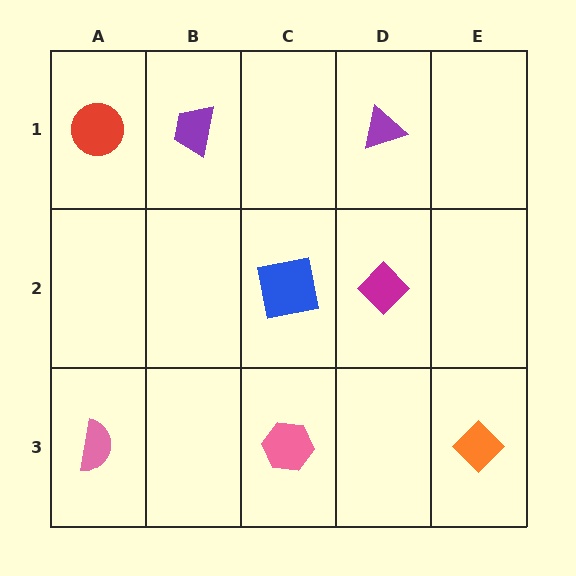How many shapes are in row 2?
2 shapes.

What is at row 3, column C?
A pink hexagon.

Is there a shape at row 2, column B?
No, that cell is empty.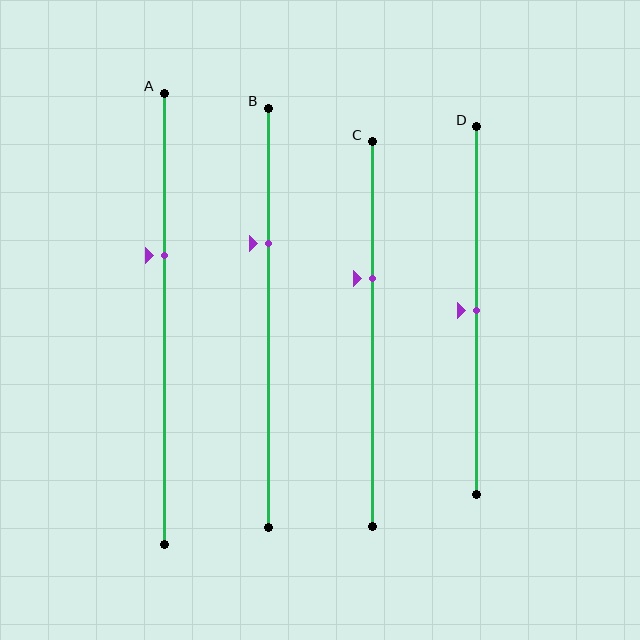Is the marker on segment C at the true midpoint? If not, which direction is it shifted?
No, the marker on segment C is shifted upward by about 15% of the segment length.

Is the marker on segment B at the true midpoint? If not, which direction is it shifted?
No, the marker on segment B is shifted upward by about 18% of the segment length.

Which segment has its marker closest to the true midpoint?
Segment D has its marker closest to the true midpoint.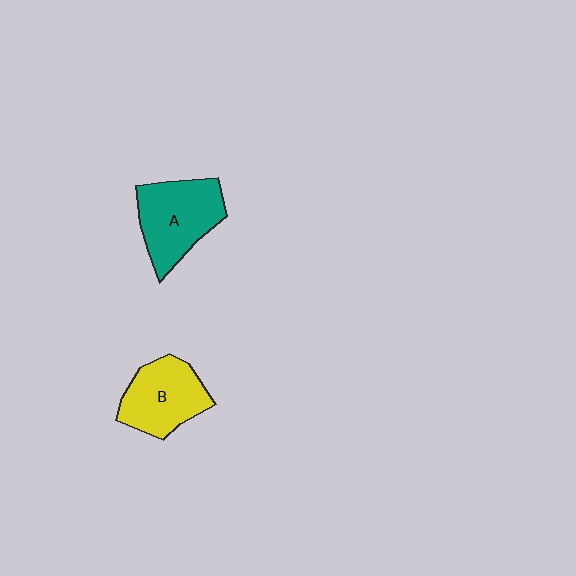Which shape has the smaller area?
Shape B (yellow).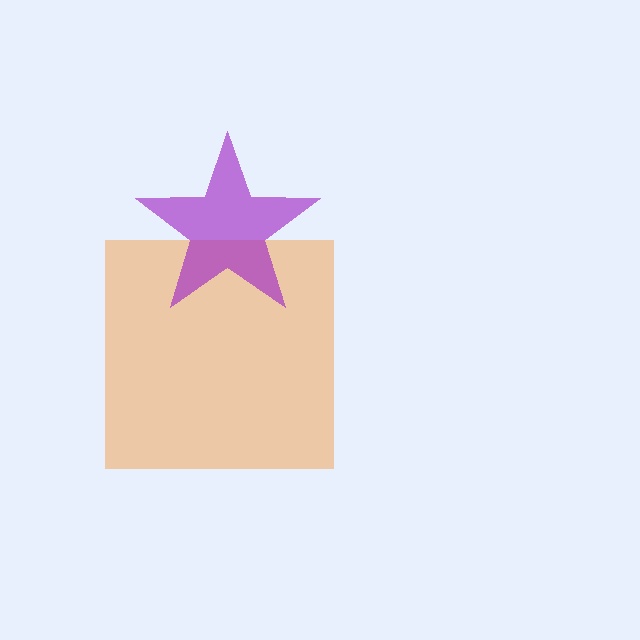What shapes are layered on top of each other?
The layered shapes are: an orange square, a purple star.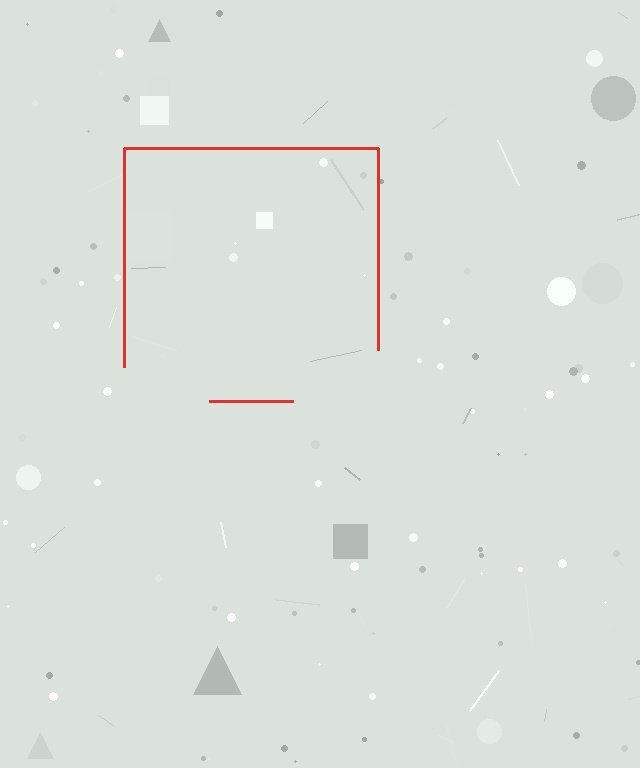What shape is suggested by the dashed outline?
The dashed outline suggests a square.